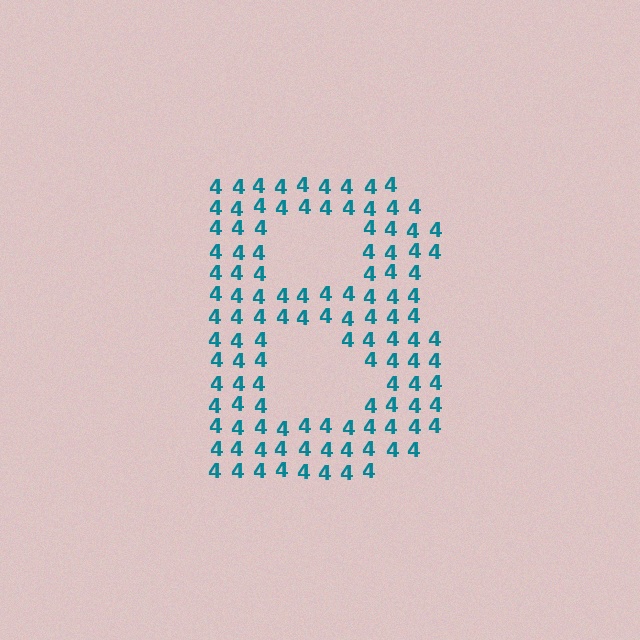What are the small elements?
The small elements are digit 4's.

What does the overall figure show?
The overall figure shows the letter B.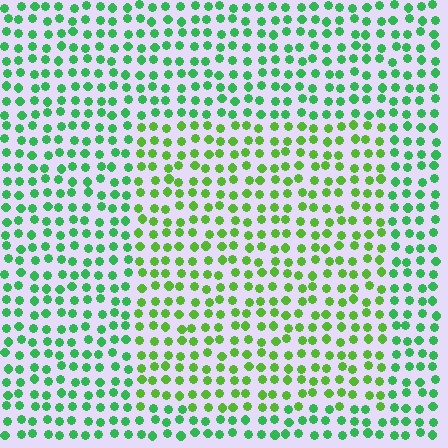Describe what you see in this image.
The image is filled with small green elements in a uniform arrangement. A rectangle-shaped region is visible where the elements are tinted to a slightly different hue, forming a subtle color boundary.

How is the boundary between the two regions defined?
The boundary is defined purely by a slight shift in hue (about 31 degrees). Spacing, size, and orientation are identical on both sides.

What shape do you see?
I see a rectangle.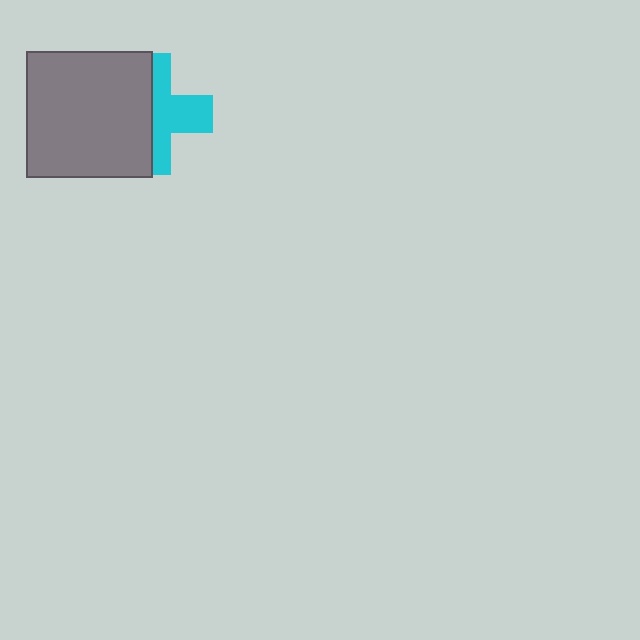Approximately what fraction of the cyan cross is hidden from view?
Roughly 52% of the cyan cross is hidden behind the gray square.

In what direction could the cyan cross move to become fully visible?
The cyan cross could move right. That would shift it out from behind the gray square entirely.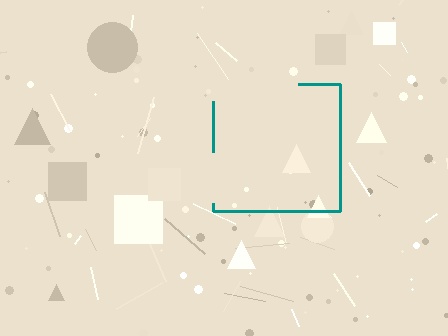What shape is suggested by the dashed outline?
The dashed outline suggests a square.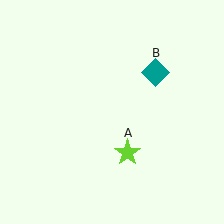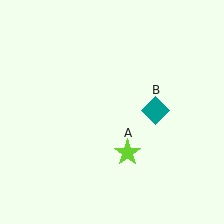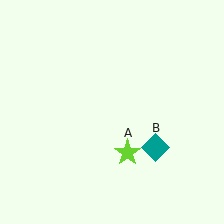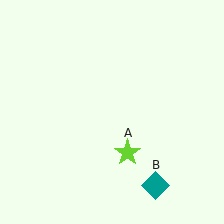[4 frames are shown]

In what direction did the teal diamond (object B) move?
The teal diamond (object B) moved down.